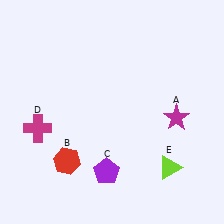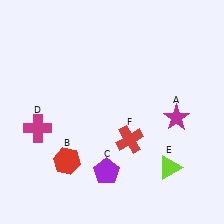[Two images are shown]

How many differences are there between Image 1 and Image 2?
There is 1 difference between the two images.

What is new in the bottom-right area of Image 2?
A red cross (F) was added in the bottom-right area of Image 2.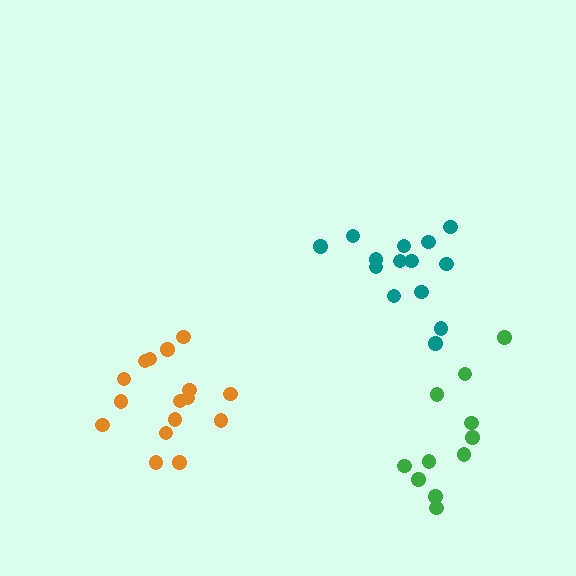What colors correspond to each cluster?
The clusters are colored: green, teal, orange.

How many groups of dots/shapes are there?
There are 3 groups.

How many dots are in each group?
Group 1: 11 dots, Group 2: 14 dots, Group 3: 16 dots (41 total).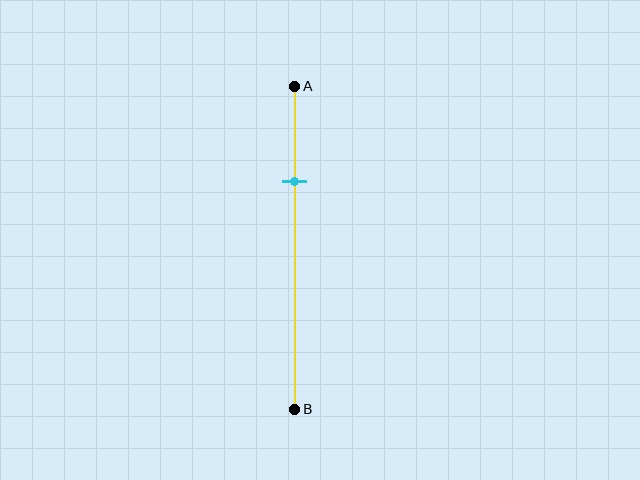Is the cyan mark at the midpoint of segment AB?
No, the mark is at about 30% from A, not at the 50% midpoint.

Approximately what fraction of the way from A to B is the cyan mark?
The cyan mark is approximately 30% of the way from A to B.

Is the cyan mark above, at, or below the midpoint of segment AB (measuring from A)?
The cyan mark is above the midpoint of segment AB.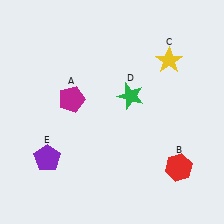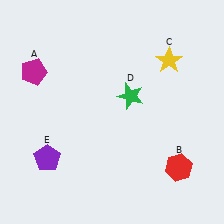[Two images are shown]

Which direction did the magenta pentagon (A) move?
The magenta pentagon (A) moved left.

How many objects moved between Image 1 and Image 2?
1 object moved between the two images.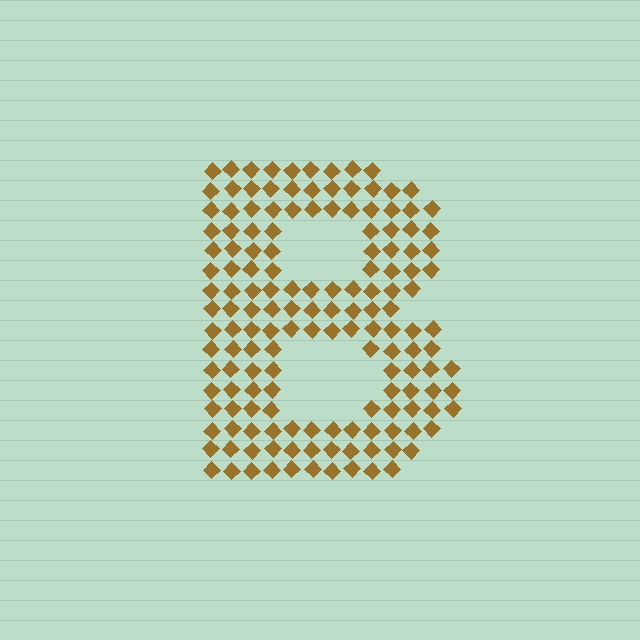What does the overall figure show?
The overall figure shows the letter B.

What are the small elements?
The small elements are diamonds.